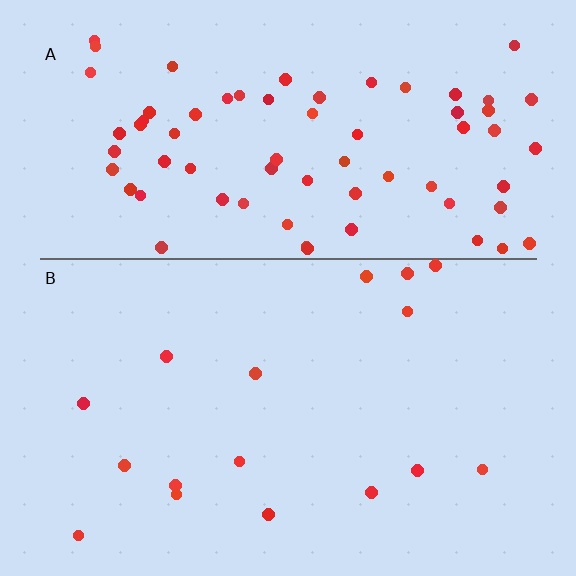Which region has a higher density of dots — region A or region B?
A (the top).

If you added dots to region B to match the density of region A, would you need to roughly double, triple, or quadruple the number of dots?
Approximately quadruple.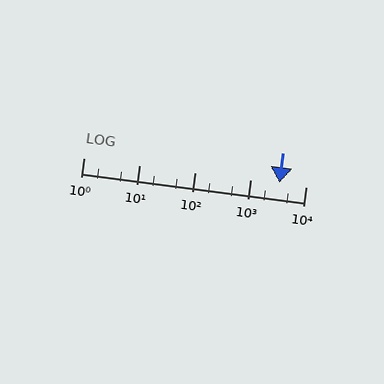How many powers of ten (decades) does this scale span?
The scale spans 4 decades, from 1 to 10000.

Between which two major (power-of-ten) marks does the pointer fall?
The pointer is between 1000 and 10000.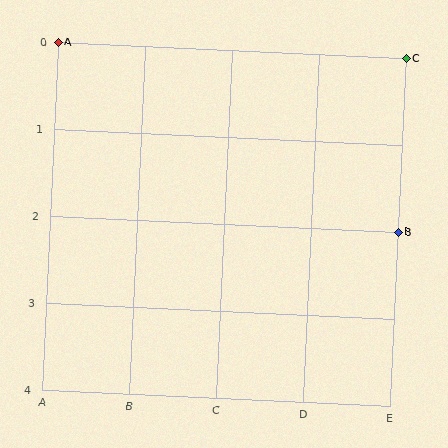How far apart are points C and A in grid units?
Points C and A are 4 columns apart.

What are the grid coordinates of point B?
Point B is at grid coordinates (E, 2).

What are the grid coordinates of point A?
Point A is at grid coordinates (A, 0).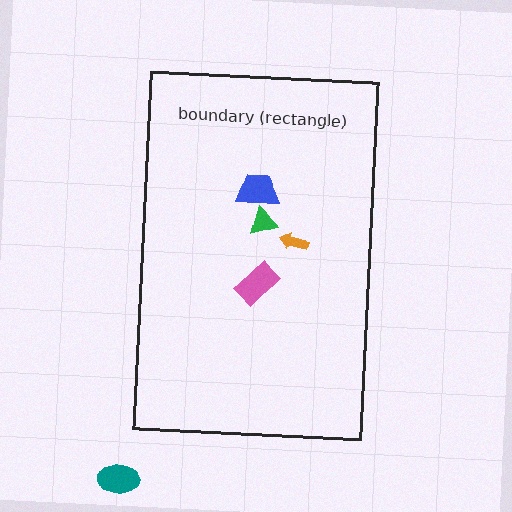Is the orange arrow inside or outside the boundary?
Inside.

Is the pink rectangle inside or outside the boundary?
Inside.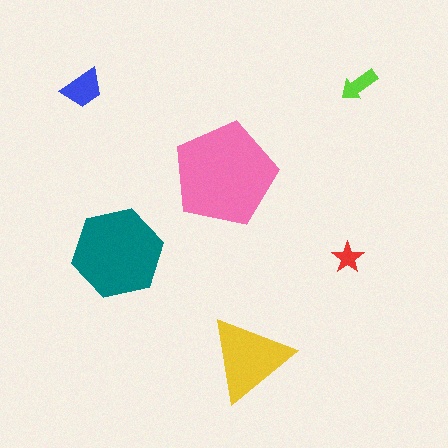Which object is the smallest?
The red star.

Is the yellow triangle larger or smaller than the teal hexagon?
Smaller.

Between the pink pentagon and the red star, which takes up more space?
The pink pentagon.